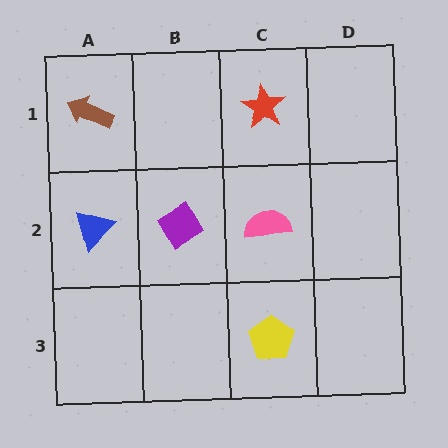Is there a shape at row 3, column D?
No, that cell is empty.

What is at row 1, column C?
A red star.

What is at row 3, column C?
A yellow pentagon.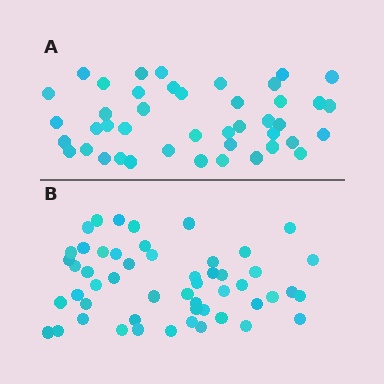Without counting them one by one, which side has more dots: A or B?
Region B (the bottom region) has more dots.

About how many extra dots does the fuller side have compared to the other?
Region B has roughly 8 or so more dots than region A.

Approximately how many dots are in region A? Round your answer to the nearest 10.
About 40 dots. (The exact count is 43, which rounds to 40.)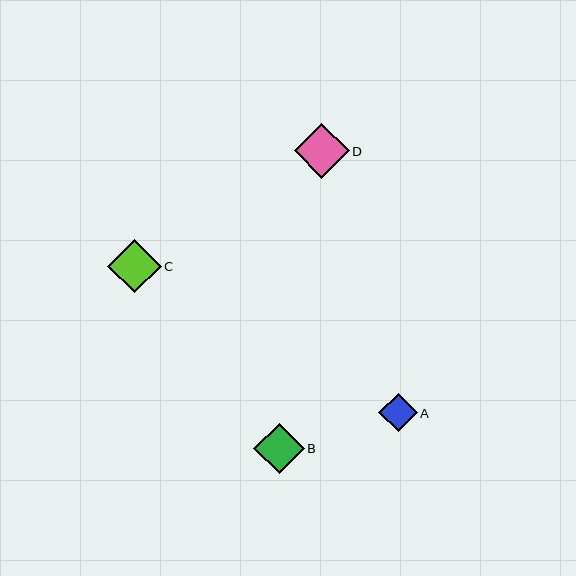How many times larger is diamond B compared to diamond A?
Diamond B is approximately 1.3 times the size of diamond A.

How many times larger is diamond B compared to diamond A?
Diamond B is approximately 1.3 times the size of diamond A.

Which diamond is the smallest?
Diamond A is the smallest with a size of approximately 39 pixels.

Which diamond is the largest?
Diamond D is the largest with a size of approximately 55 pixels.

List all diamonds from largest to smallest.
From largest to smallest: D, C, B, A.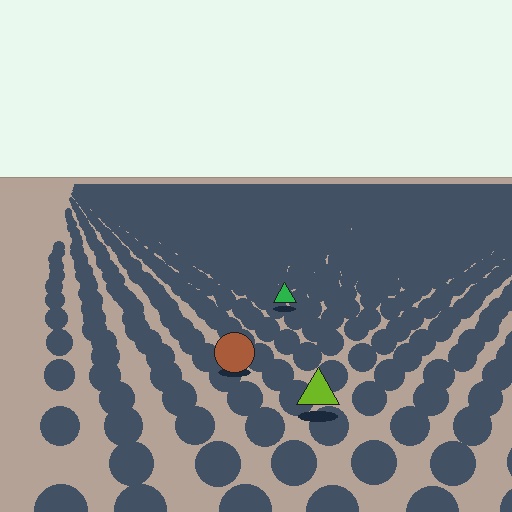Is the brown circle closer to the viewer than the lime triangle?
No. The lime triangle is closer — you can tell from the texture gradient: the ground texture is coarser near it.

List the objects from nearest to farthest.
From nearest to farthest: the lime triangle, the brown circle, the green triangle.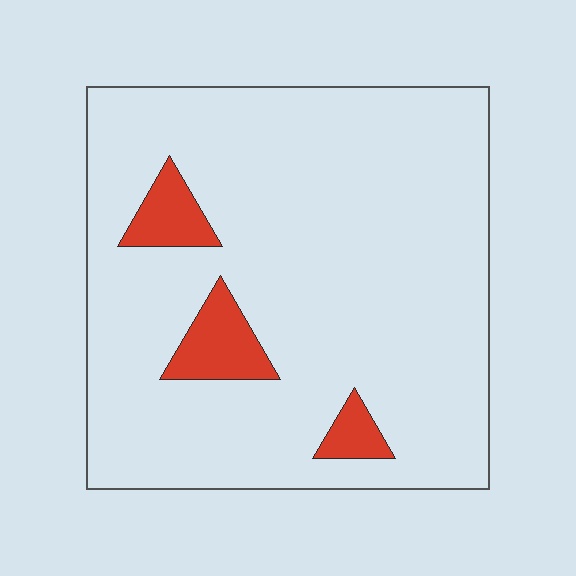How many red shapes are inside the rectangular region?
3.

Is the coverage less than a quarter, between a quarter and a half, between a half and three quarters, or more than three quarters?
Less than a quarter.